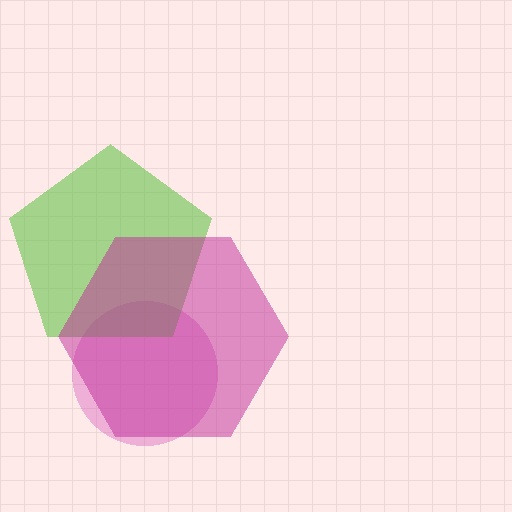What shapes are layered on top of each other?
The layered shapes are: a pink circle, a lime pentagon, a magenta hexagon.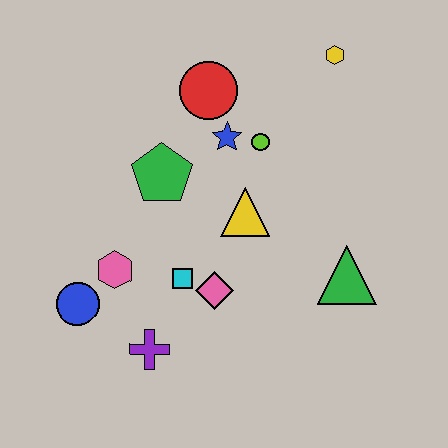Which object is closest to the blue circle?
The pink hexagon is closest to the blue circle.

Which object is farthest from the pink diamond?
The yellow hexagon is farthest from the pink diamond.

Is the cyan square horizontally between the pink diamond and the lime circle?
No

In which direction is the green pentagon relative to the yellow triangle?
The green pentagon is to the left of the yellow triangle.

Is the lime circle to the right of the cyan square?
Yes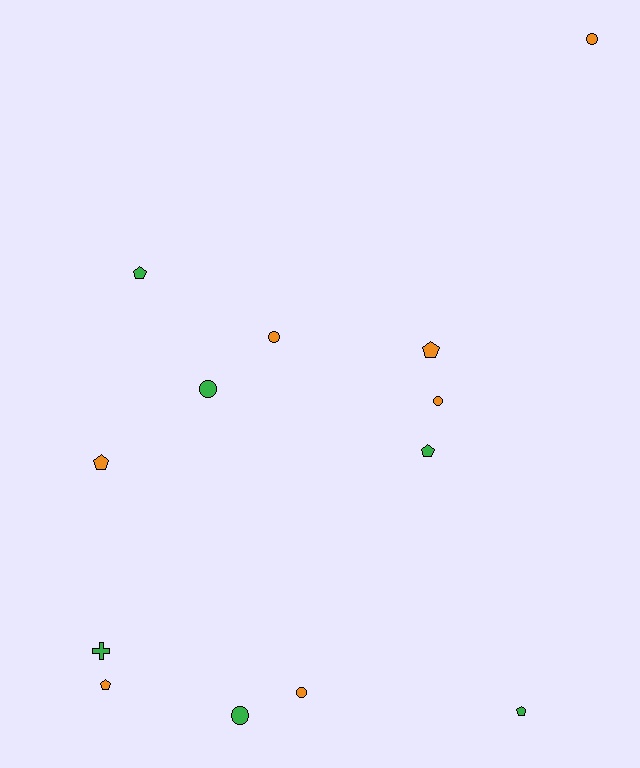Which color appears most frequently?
Orange, with 7 objects.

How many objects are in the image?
There are 13 objects.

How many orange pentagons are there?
There are 3 orange pentagons.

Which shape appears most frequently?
Circle, with 6 objects.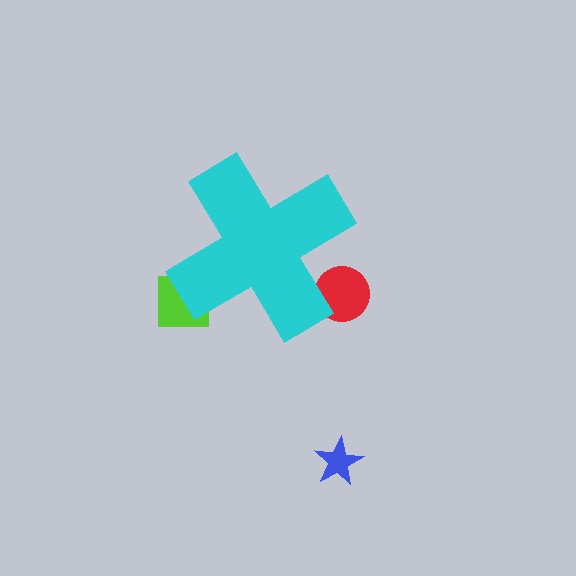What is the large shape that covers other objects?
A cyan cross.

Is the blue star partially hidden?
No, the blue star is fully visible.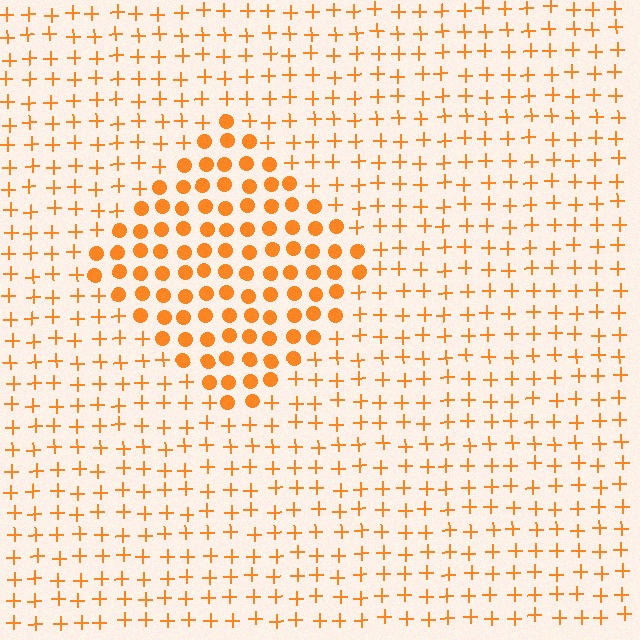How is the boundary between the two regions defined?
The boundary is defined by a change in element shape: circles inside vs. plus signs outside. All elements share the same color and spacing.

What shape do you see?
I see a diamond.